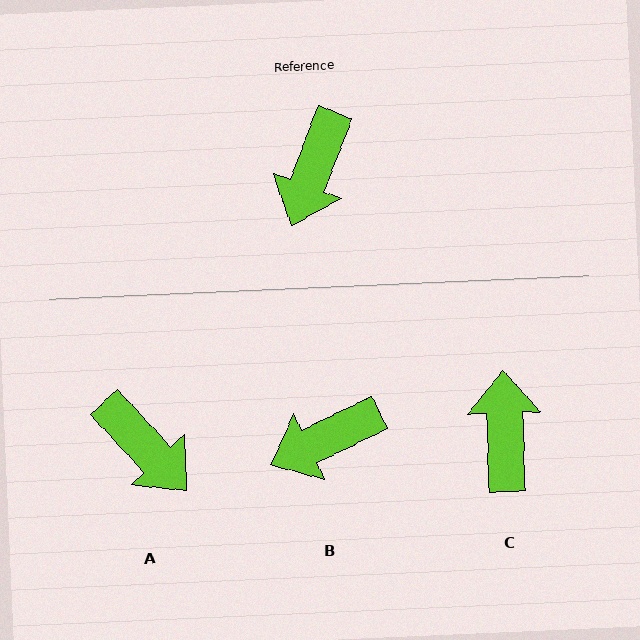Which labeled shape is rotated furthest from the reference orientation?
C, about 157 degrees away.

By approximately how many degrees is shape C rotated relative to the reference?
Approximately 157 degrees clockwise.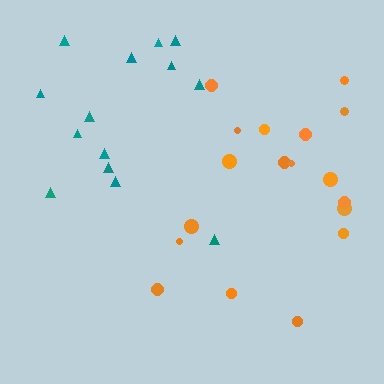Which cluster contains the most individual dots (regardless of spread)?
Orange (18).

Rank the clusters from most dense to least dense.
orange, teal.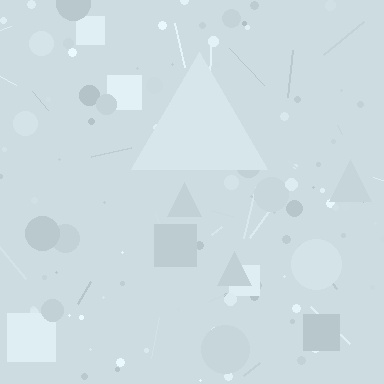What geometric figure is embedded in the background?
A triangle is embedded in the background.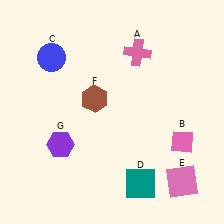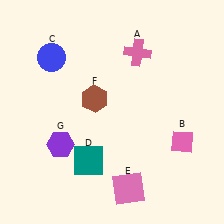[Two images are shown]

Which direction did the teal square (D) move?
The teal square (D) moved left.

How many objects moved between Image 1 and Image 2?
2 objects moved between the two images.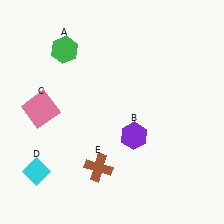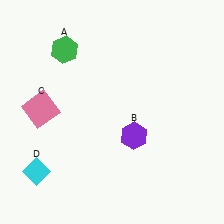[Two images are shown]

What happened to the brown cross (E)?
The brown cross (E) was removed in Image 2. It was in the bottom-left area of Image 1.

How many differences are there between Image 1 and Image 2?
There is 1 difference between the two images.